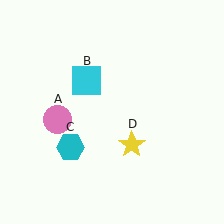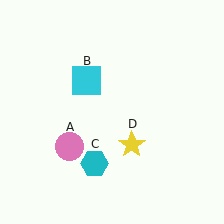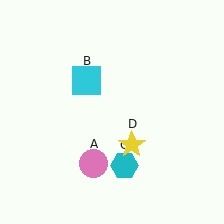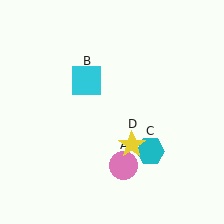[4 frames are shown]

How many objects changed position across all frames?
2 objects changed position: pink circle (object A), cyan hexagon (object C).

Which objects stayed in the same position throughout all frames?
Cyan square (object B) and yellow star (object D) remained stationary.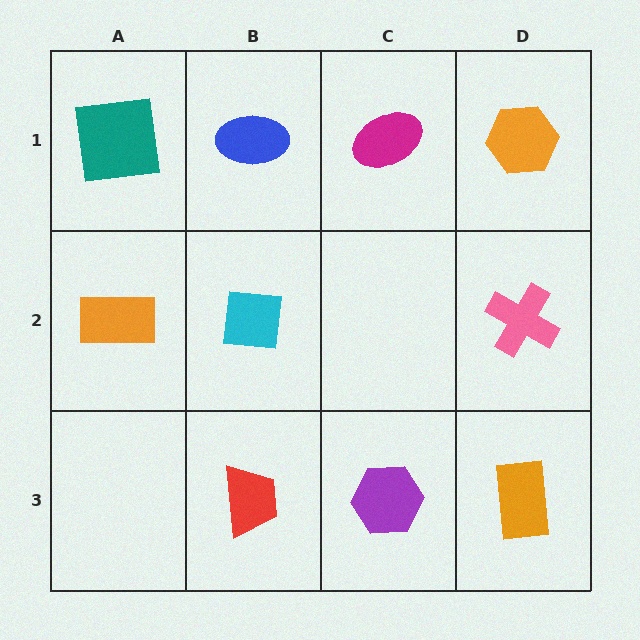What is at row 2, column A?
An orange rectangle.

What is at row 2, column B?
A cyan square.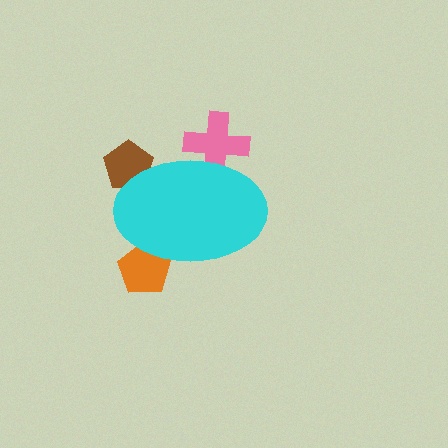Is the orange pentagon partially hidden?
Yes, the orange pentagon is partially hidden behind the cyan ellipse.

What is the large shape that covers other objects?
A cyan ellipse.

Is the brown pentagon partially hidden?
Yes, the brown pentagon is partially hidden behind the cyan ellipse.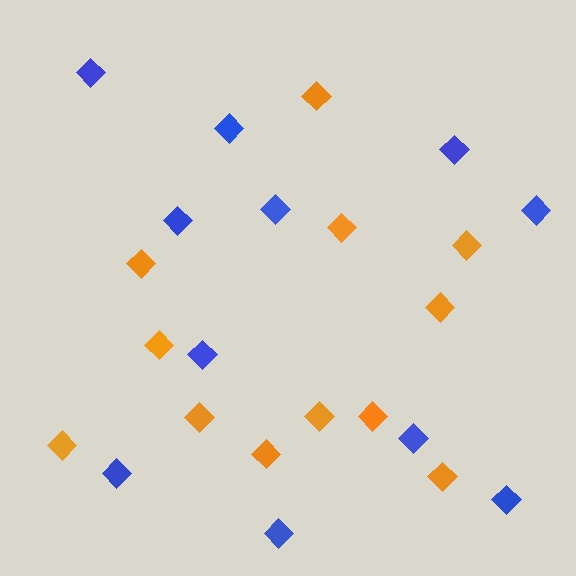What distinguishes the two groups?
There are 2 groups: one group of blue diamonds (11) and one group of orange diamonds (12).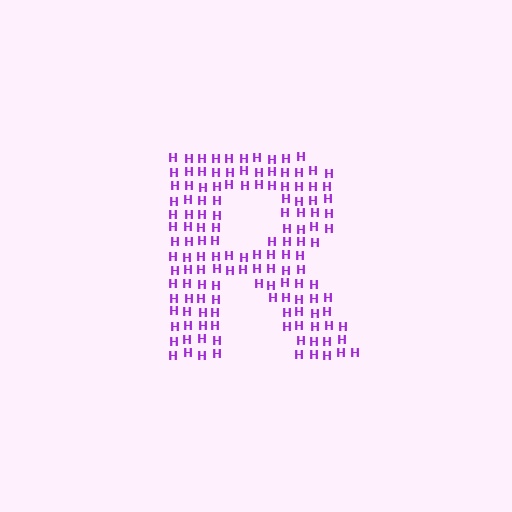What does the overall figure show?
The overall figure shows the letter R.